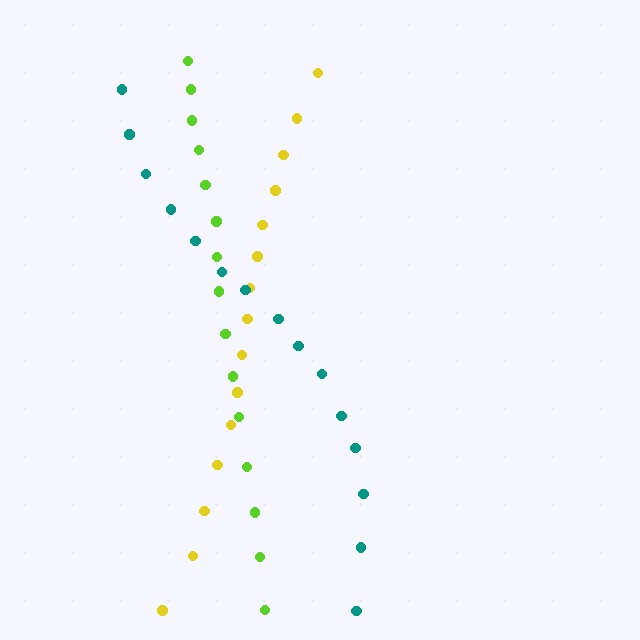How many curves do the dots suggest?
There are 3 distinct paths.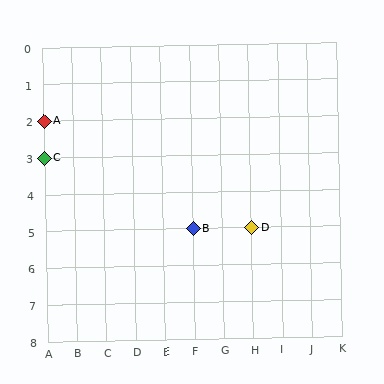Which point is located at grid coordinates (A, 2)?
Point A is at (A, 2).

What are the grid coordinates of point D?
Point D is at grid coordinates (H, 5).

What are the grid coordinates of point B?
Point B is at grid coordinates (F, 5).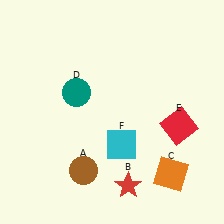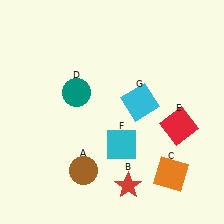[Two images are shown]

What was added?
A cyan square (G) was added in Image 2.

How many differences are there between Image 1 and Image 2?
There is 1 difference between the two images.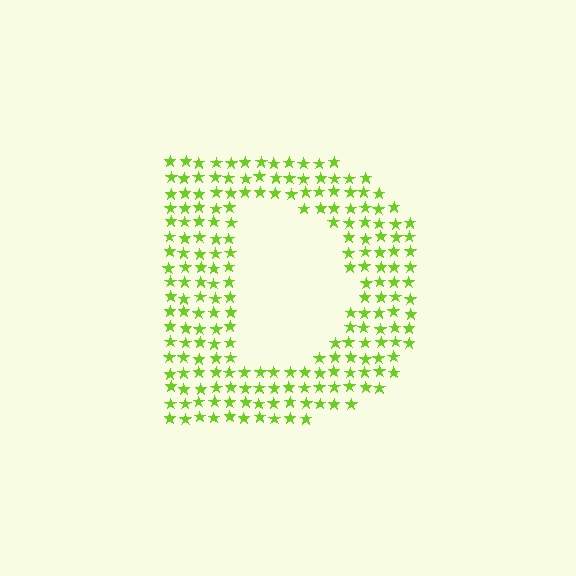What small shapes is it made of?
It is made of small stars.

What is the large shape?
The large shape is the letter D.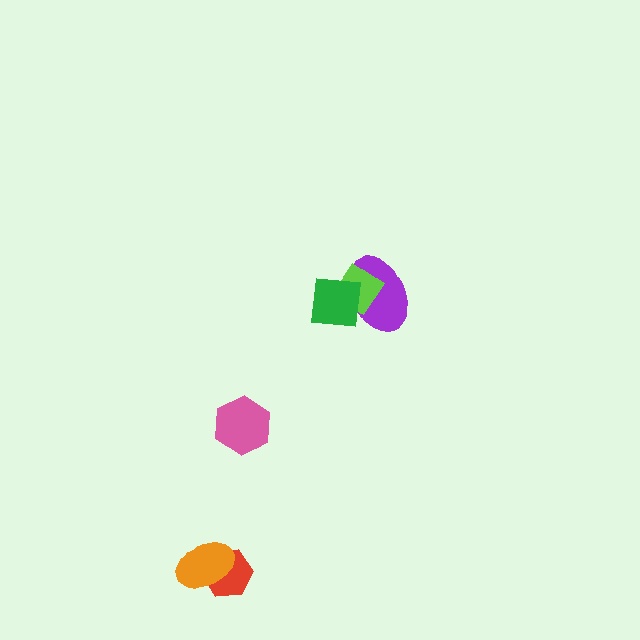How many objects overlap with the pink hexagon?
0 objects overlap with the pink hexagon.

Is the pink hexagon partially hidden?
No, no other shape covers it.